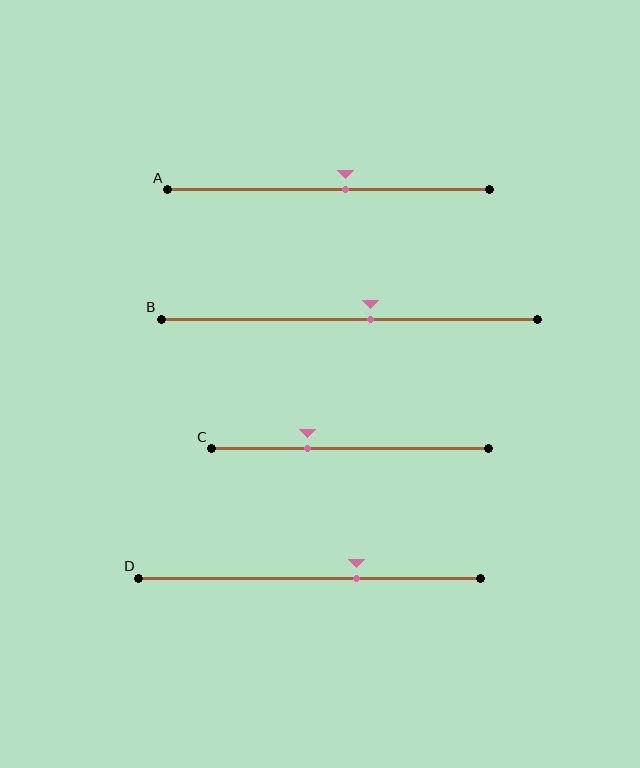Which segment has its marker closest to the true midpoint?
Segment A has its marker closest to the true midpoint.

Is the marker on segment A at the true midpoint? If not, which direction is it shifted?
No, the marker on segment A is shifted to the right by about 5% of the segment length.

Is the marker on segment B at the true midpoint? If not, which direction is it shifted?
No, the marker on segment B is shifted to the right by about 6% of the segment length.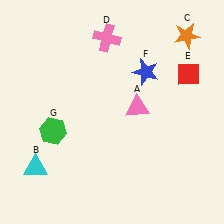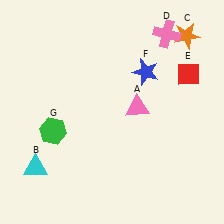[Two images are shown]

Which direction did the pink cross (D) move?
The pink cross (D) moved right.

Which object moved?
The pink cross (D) moved right.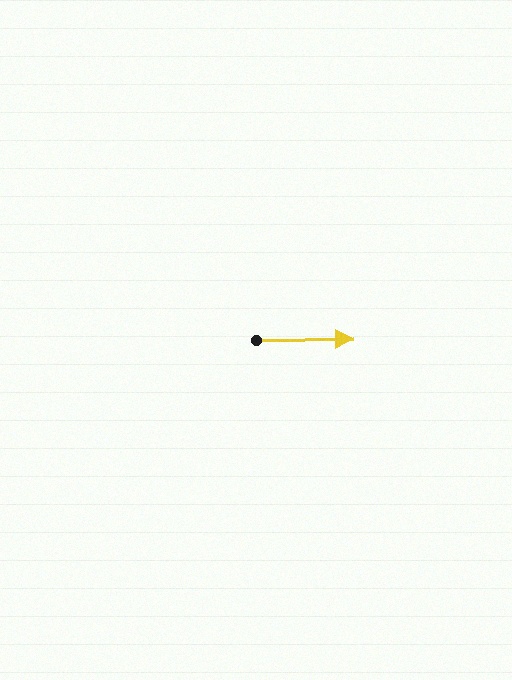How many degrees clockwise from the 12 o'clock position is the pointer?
Approximately 89 degrees.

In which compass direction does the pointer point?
East.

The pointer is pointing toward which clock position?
Roughly 3 o'clock.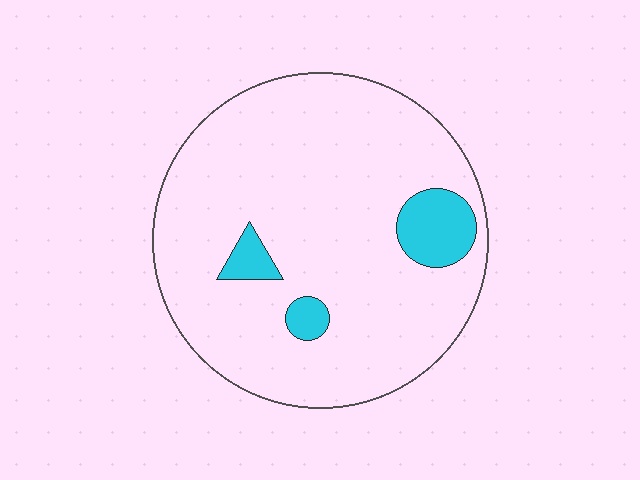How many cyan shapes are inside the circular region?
3.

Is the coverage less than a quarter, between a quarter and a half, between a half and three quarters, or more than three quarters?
Less than a quarter.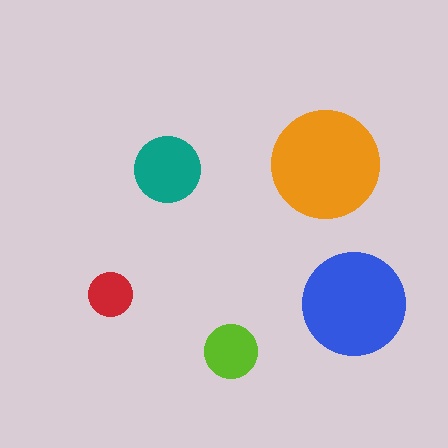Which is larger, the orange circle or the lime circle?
The orange one.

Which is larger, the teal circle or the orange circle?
The orange one.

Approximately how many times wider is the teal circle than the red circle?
About 1.5 times wider.